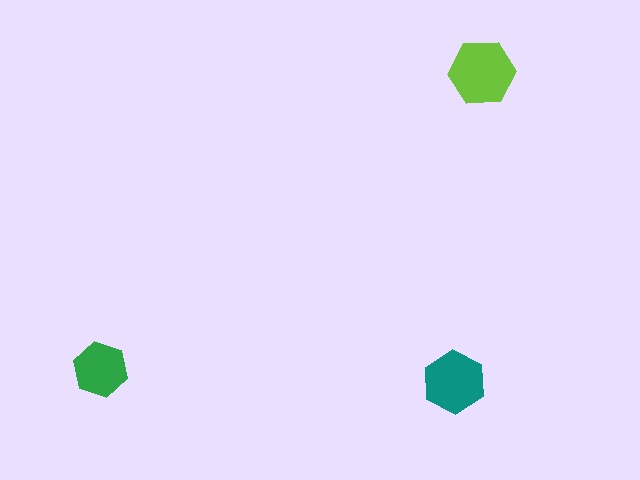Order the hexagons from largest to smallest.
the lime one, the teal one, the green one.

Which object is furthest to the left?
The green hexagon is leftmost.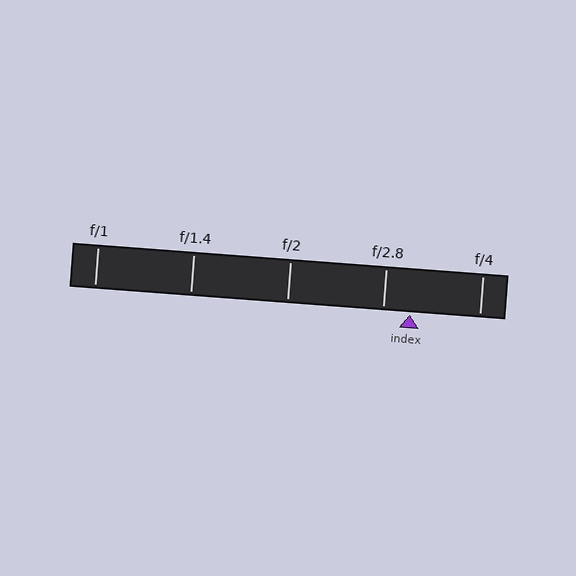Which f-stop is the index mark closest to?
The index mark is closest to f/2.8.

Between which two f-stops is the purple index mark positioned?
The index mark is between f/2.8 and f/4.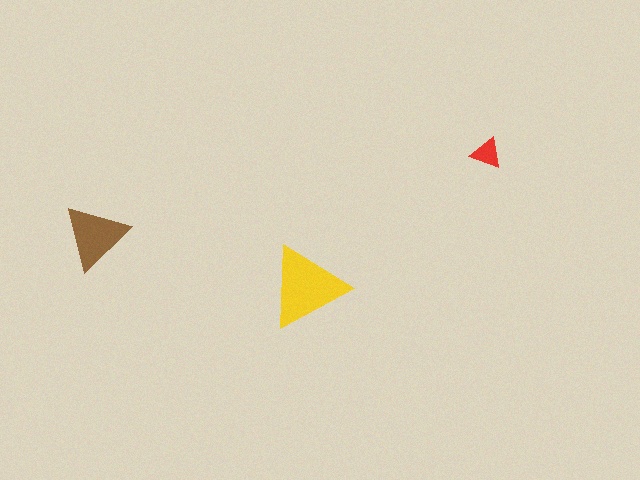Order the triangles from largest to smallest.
the yellow one, the brown one, the red one.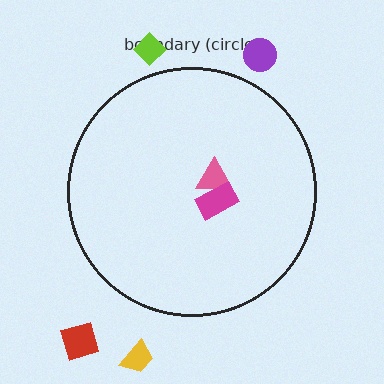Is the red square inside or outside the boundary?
Outside.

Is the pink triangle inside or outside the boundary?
Inside.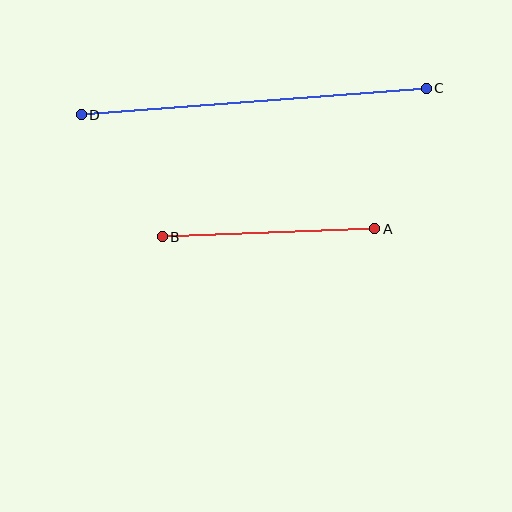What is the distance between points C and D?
The distance is approximately 346 pixels.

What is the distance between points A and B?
The distance is approximately 213 pixels.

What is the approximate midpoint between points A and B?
The midpoint is at approximately (268, 233) pixels.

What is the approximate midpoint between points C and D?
The midpoint is at approximately (254, 101) pixels.